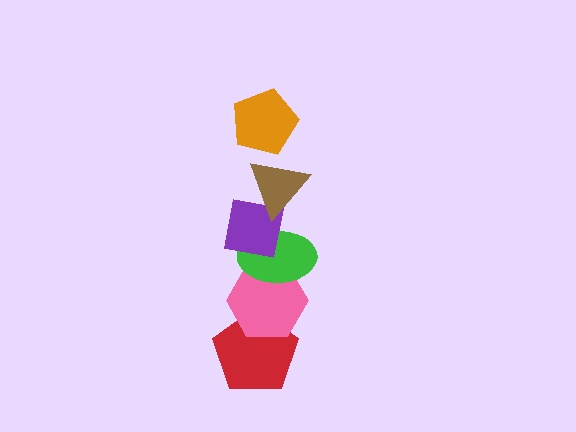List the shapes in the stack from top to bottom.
From top to bottom: the orange pentagon, the brown triangle, the purple square, the green ellipse, the pink hexagon, the red pentagon.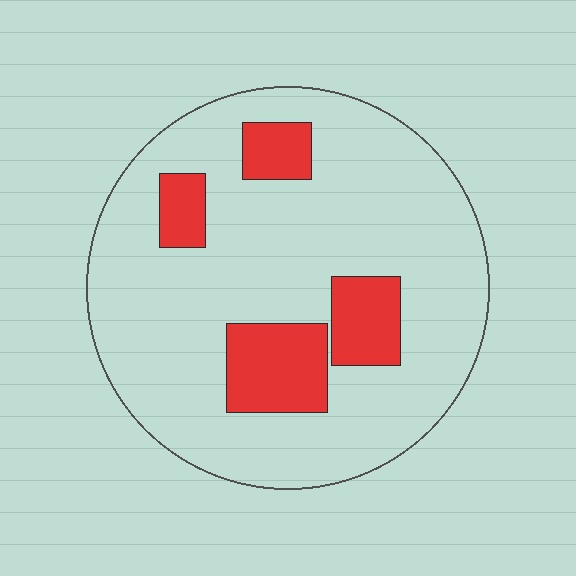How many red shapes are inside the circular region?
4.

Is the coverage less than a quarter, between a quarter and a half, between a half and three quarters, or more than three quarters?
Less than a quarter.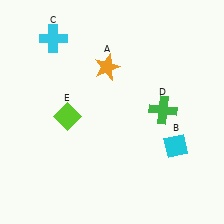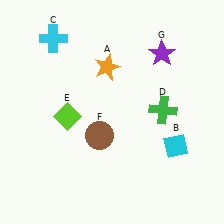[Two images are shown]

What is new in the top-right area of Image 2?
A purple star (G) was added in the top-right area of Image 2.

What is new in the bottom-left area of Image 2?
A brown circle (F) was added in the bottom-left area of Image 2.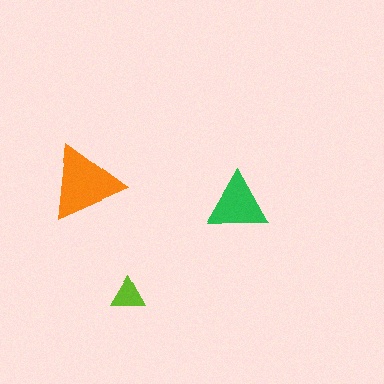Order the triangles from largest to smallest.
the orange one, the green one, the lime one.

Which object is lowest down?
The lime triangle is bottommost.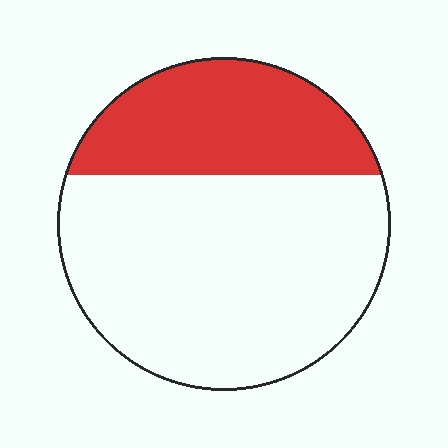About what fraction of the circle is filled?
About one third (1/3).